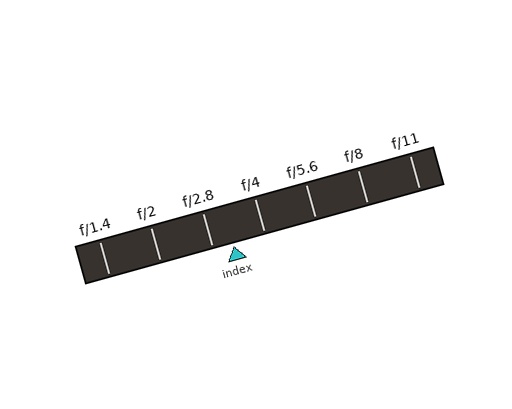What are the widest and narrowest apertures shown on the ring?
The widest aperture shown is f/1.4 and the narrowest is f/11.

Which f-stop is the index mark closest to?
The index mark is closest to f/2.8.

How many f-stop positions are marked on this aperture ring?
There are 7 f-stop positions marked.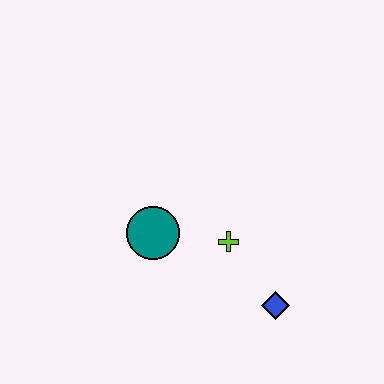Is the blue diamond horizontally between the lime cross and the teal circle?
No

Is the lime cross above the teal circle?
No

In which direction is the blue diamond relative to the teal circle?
The blue diamond is to the right of the teal circle.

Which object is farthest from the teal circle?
The blue diamond is farthest from the teal circle.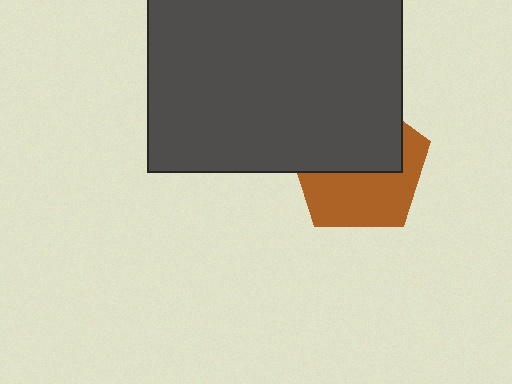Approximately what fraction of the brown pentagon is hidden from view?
Roughly 51% of the brown pentagon is hidden behind the dark gray rectangle.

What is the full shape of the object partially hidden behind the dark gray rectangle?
The partially hidden object is a brown pentagon.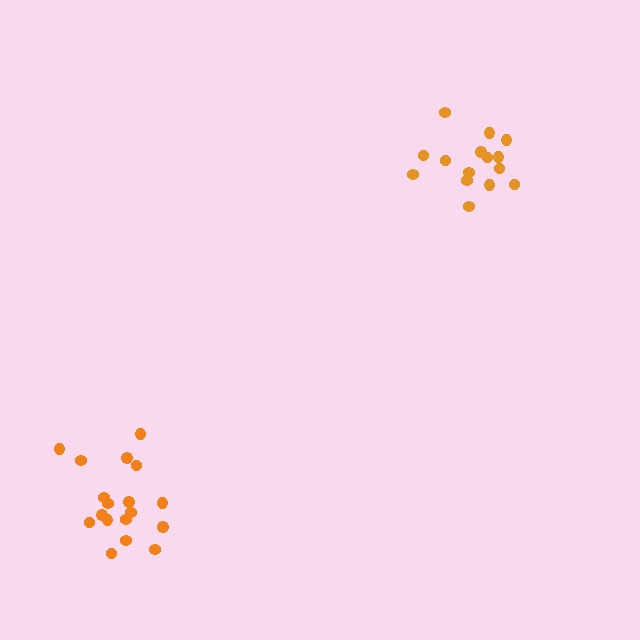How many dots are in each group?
Group 1: 15 dots, Group 2: 18 dots (33 total).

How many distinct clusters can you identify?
There are 2 distinct clusters.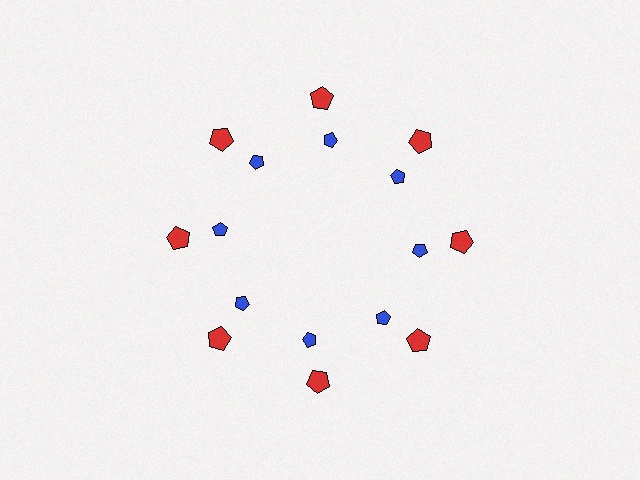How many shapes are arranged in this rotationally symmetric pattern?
There are 16 shapes, arranged in 8 groups of 2.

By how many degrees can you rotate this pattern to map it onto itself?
The pattern maps onto itself every 45 degrees of rotation.